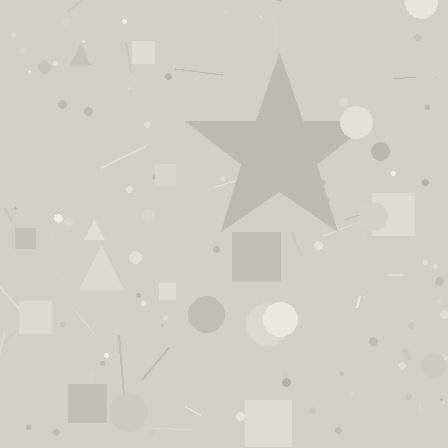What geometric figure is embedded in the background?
A star is embedded in the background.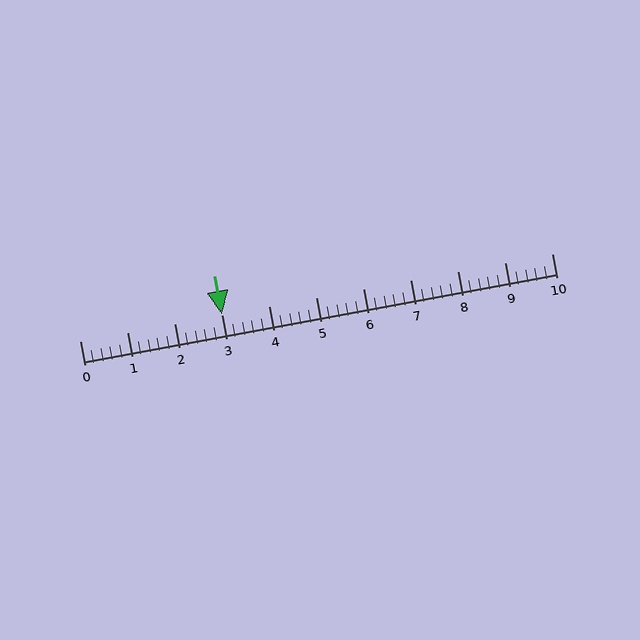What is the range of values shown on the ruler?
The ruler shows values from 0 to 10.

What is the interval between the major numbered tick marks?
The major tick marks are spaced 1 units apart.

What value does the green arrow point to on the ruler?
The green arrow points to approximately 3.0.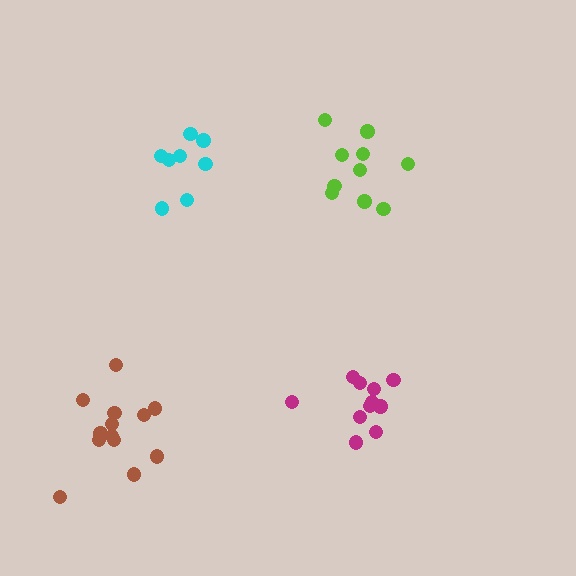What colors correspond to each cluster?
The clusters are colored: lime, brown, cyan, magenta.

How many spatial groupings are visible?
There are 4 spatial groupings.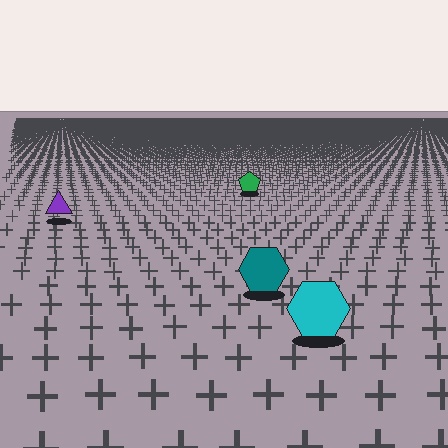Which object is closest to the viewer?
The cyan hexagon is closest. The texture marks near it are larger and more spread out.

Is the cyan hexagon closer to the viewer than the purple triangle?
Yes. The cyan hexagon is closer — you can tell from the texture gradient: the ground texture is coarser near it.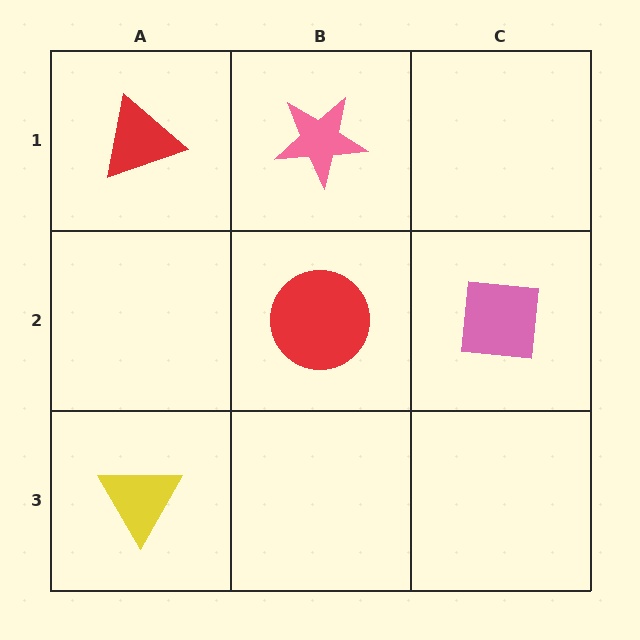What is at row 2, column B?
A red circle.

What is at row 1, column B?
A pink star.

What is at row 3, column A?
A yellow triangle.